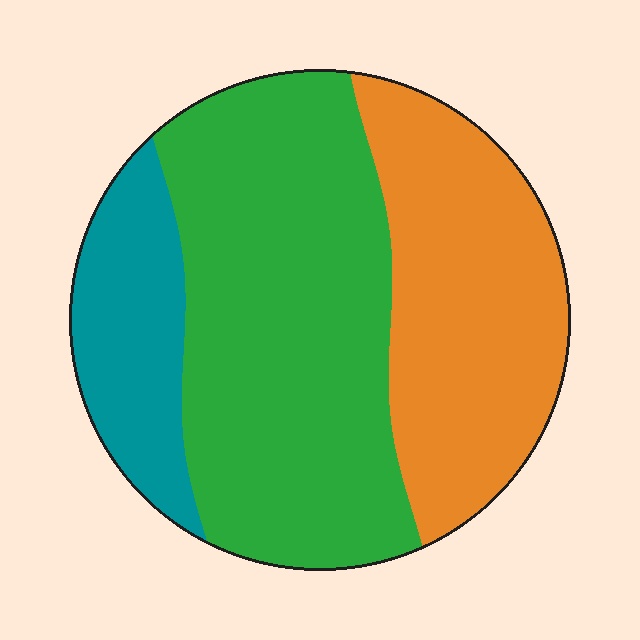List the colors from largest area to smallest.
From largest to smallest: green, orange, teal.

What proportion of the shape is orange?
Orange takes up about one third (1/3) of the shape.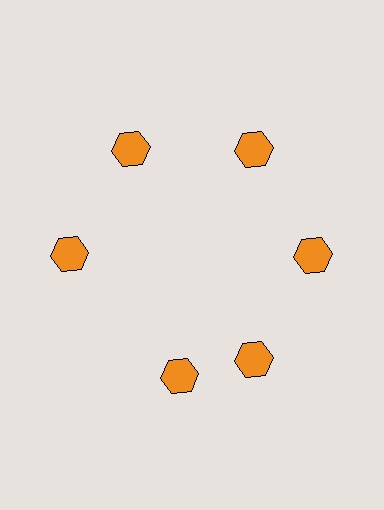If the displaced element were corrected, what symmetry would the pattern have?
It would have 6-fold rotational symmetry — the pattern would map onto itself every 60 degrees.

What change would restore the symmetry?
The symmetry would be restored by rotating it back into even spacing with its neighbors so that all 6 hexagons sit at equal angles and equal distance from the center.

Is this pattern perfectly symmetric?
No. The 6 orange hexagons are arranged in a ring, but one element near the 7 o'clock position is rotated out of alignment along the ring, breaking the 6-fold rotational symmetry.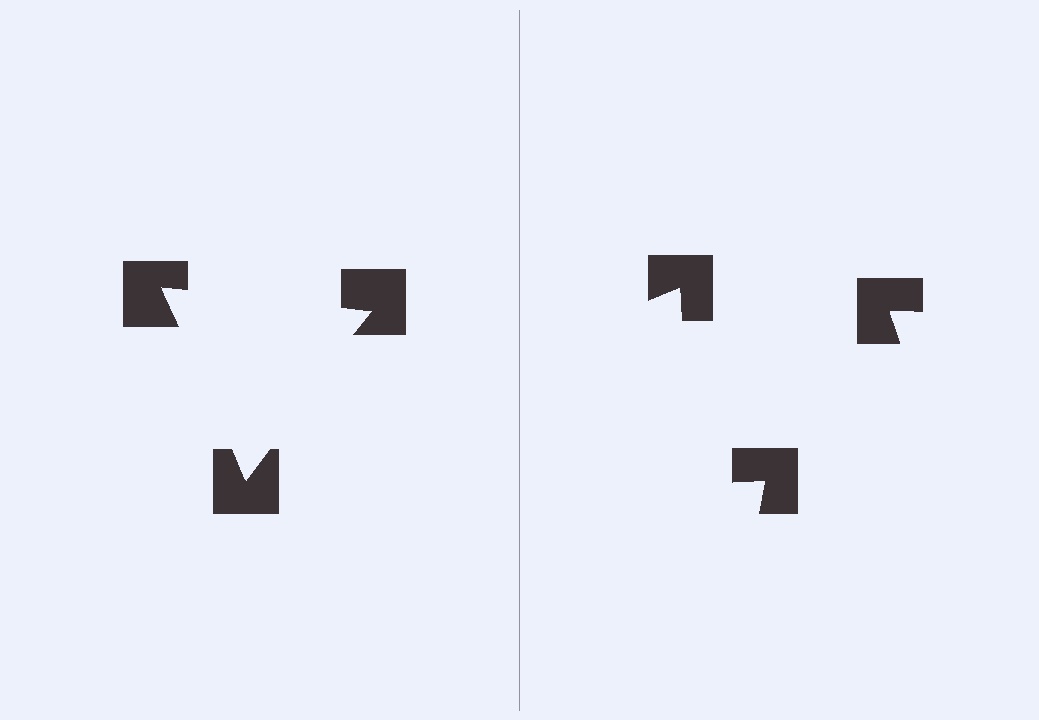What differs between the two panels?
The notched squares are positioned identically on both sides; only the wedge orientations differ. On the left they align to a triangle; on the right they are misaligned.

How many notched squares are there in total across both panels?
6 — 3 on each side.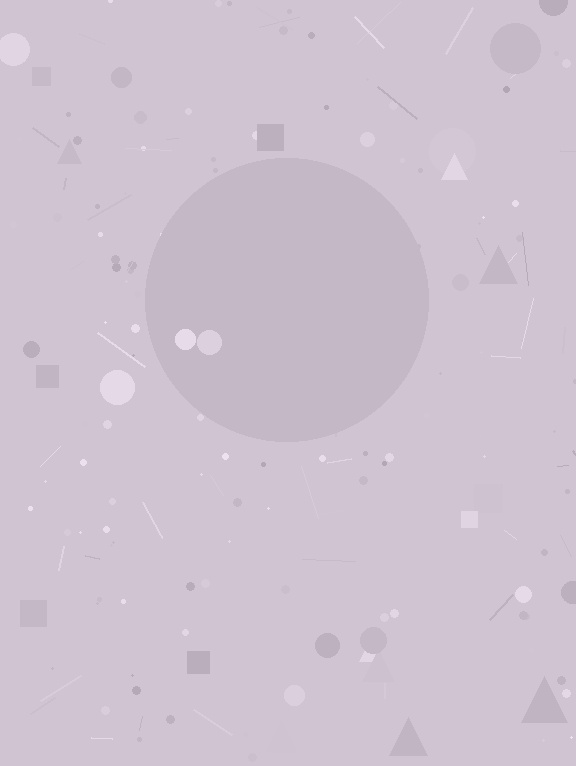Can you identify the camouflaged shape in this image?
The camouflaged shape is a circle.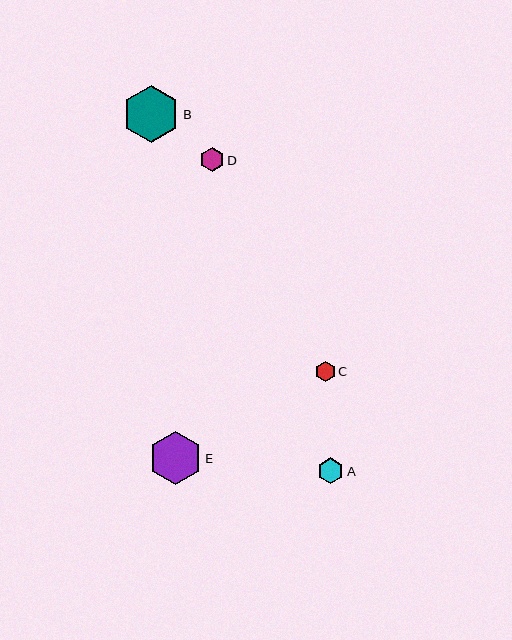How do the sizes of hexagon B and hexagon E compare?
Hexagon B and hexagon E are approximately the same size.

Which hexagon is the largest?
Hexagon B is the largest with a size of approximately 57 pixels.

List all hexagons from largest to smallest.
From largest to smallest: B, E, A, D, C.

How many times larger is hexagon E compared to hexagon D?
Hexagon E is approximately 2.2 times the size of hexagon D.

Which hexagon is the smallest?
Hexagon C is the smallest with a size of approximately 20 pixels.